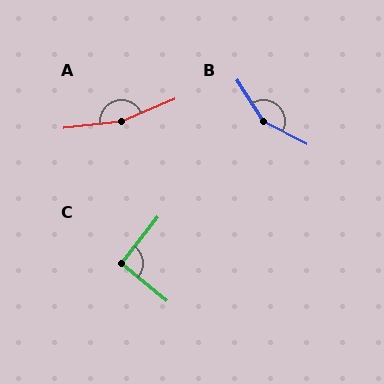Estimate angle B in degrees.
Approximately 150 degrees.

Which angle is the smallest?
C, at approximately 91 degrees.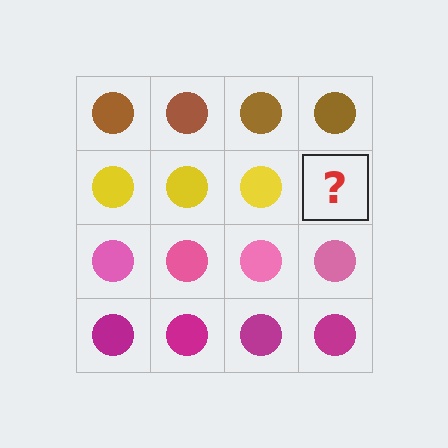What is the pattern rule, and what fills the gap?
The rule is that each row has a consistent color. The gap should be filled with a yellow circle.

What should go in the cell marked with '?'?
The missing cell should contain a yellow circle.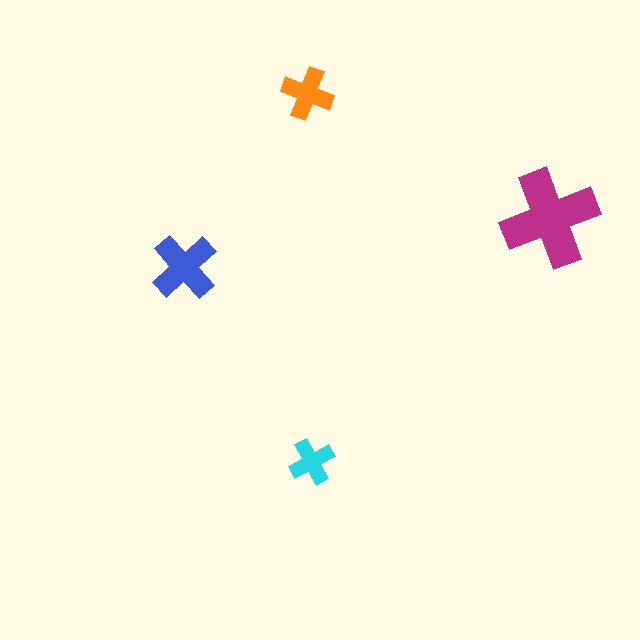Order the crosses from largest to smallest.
the magenta one, the blue one, the orange one, the cyan one.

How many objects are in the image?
There are 4 objects in the image.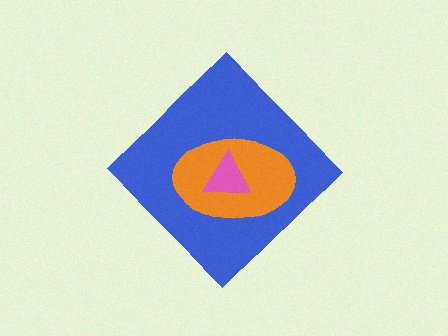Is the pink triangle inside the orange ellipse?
Yes.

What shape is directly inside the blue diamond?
The orange ellipse.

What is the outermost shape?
The blue diamond.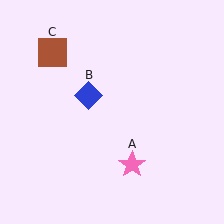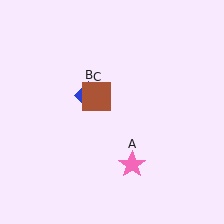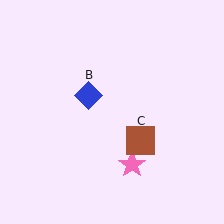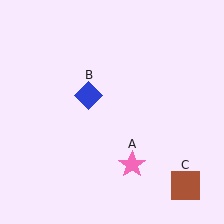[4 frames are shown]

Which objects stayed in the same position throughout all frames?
Pink star (object A) and blue diamond (object B) remained stationary.